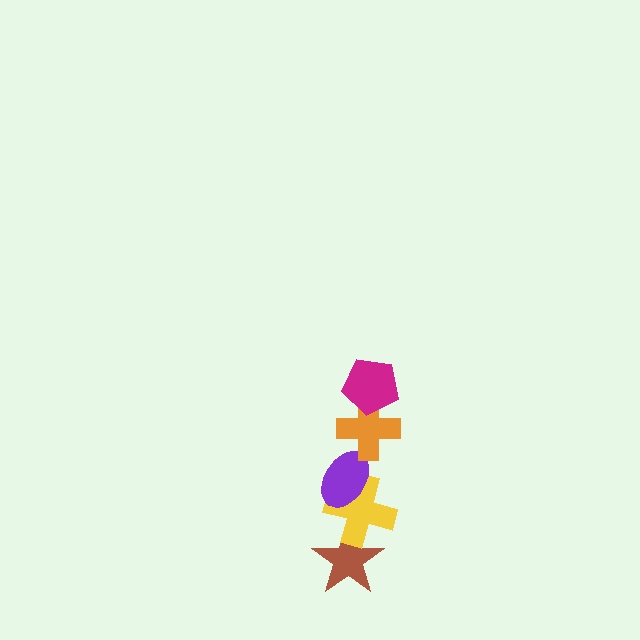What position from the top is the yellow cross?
The yellow cross is 4th from the top.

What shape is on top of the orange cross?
The magenta pentagon is on top of the orange cross.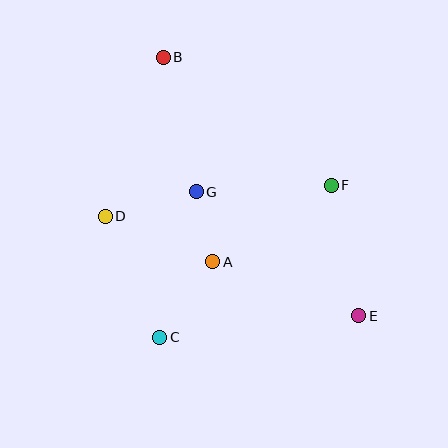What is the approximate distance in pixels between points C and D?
The distance between C and D is approximately 132 pixels.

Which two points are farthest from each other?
Points B and E are farthest from each other.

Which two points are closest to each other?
Points A and G are closest to each other.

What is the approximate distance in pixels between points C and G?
The distance between C and G is approximately 150 pixels.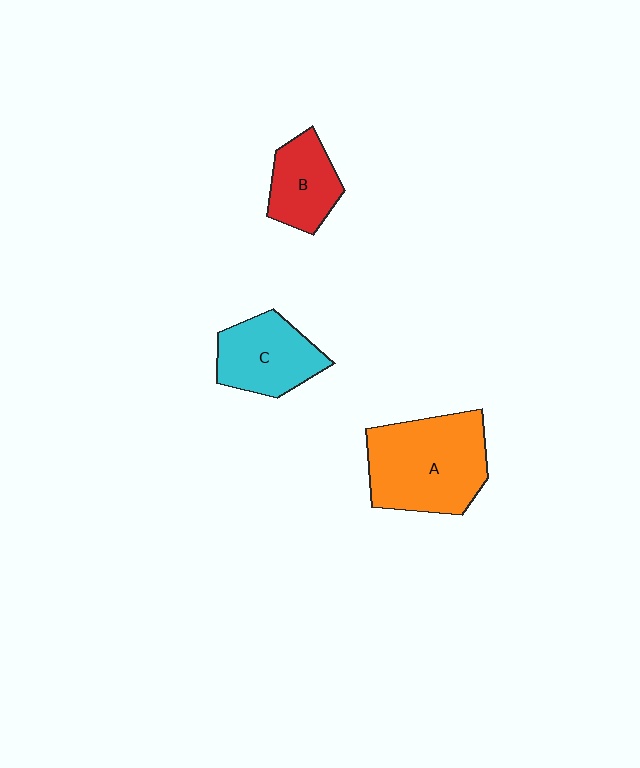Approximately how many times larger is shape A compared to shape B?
Approximately 2.0 times.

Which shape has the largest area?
Shape A (orange).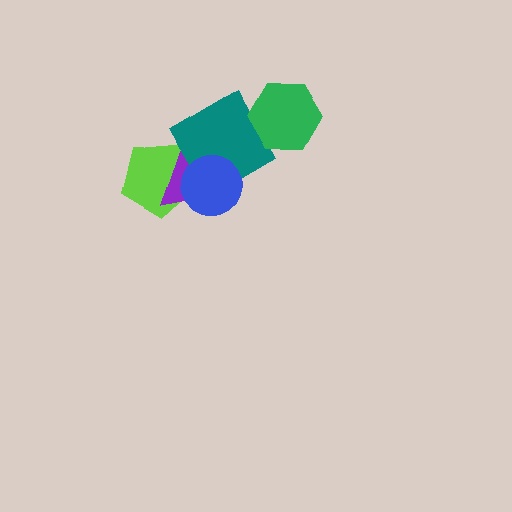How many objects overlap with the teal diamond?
3 objects overlap with the teal diamond.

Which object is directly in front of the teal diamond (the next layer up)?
The green hexagon is directly in front of the teal diamond.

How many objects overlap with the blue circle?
3 objects overlap with the blue circle.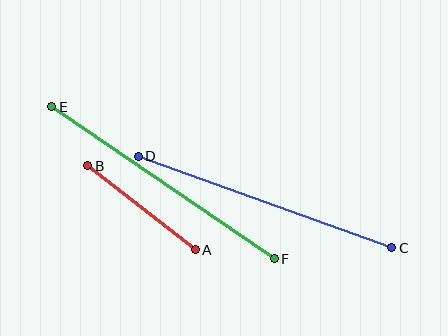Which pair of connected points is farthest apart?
Points C and D are farthest apart.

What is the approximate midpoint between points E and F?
The midpoint is at approximately (163, 183) pixels.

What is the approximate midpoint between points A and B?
The midpoint is at approximately (141, 208) pixels.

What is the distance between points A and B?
The distance is approximately 136 pixels.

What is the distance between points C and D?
The distance is approximately 269 pixels.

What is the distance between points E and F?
The distance is approximately 269 pixels.